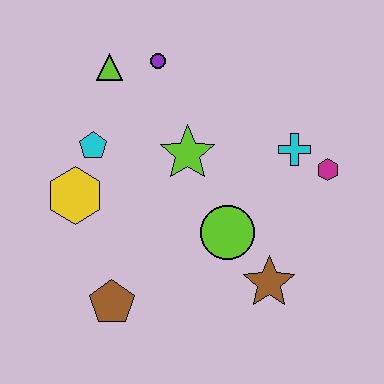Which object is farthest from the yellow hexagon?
The magenta hexagon is farthest from the yellow hexagon.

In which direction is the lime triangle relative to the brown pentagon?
The lime triangle is above the brown pentagon.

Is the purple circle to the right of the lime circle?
No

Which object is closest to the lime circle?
The brown star is closest to the lime circle.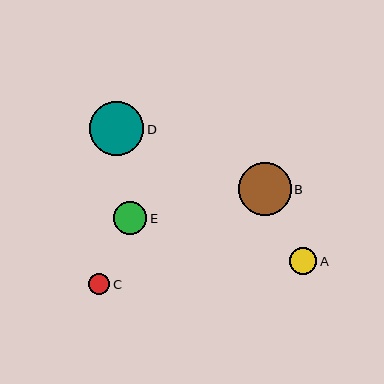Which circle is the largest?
Circle D is the largest with a size of approximately 54 pixels.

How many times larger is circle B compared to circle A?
Circle B is approximately 1.9 times the size of circle A.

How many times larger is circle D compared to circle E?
Circle D is approximately 1.7 times the size of circle E.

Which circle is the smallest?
Circle C is the smallest with a size of approximately 21 pixels.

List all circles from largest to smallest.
From largest to smallest: D, B, E, A, C.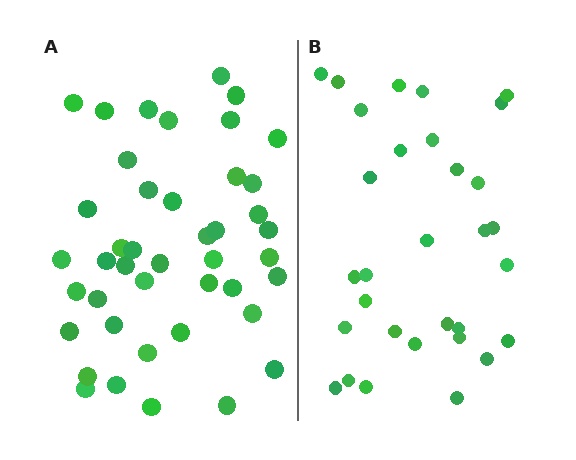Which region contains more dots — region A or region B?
Region A (the left region) has more dots.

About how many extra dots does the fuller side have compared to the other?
Region A has roughly 12 or so more dots than region B.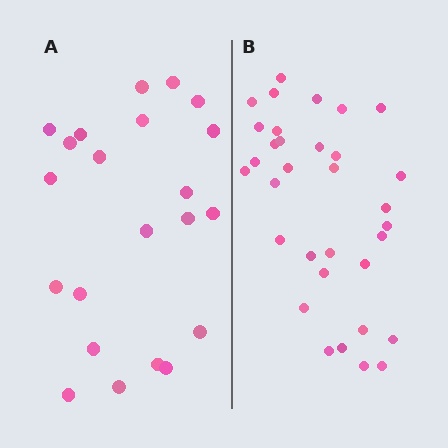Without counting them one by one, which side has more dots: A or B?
Region B (the right region) has more dots.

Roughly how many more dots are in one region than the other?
Region B has roughly 12 or so more dots than region A.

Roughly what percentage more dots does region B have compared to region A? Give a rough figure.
About 50% more.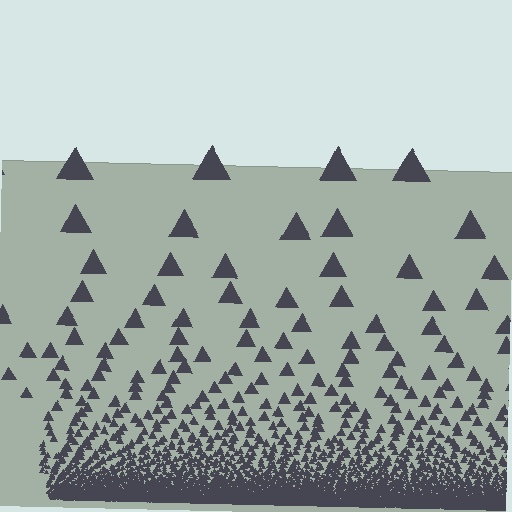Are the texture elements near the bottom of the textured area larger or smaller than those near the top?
Smaller. The gradient is inverted — elements near the bottom are smaller and denser.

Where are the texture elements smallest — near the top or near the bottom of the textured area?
Near the bottom.